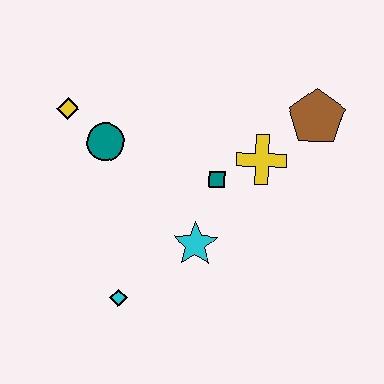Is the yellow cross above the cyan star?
Yes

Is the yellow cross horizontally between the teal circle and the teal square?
No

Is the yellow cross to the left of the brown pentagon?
Yes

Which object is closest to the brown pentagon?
The yellow cross is closest to the brown pentagon.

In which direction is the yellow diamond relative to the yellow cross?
The yellow diamond is to the left of the yellow cross.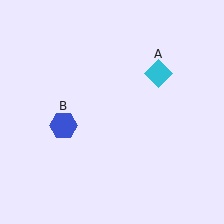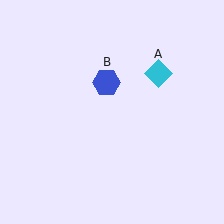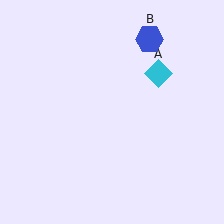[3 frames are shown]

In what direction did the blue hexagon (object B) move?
The blue hexagon (object B) moved up and to the right.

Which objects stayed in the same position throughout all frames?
Cyan diamond (object A) remained stationary.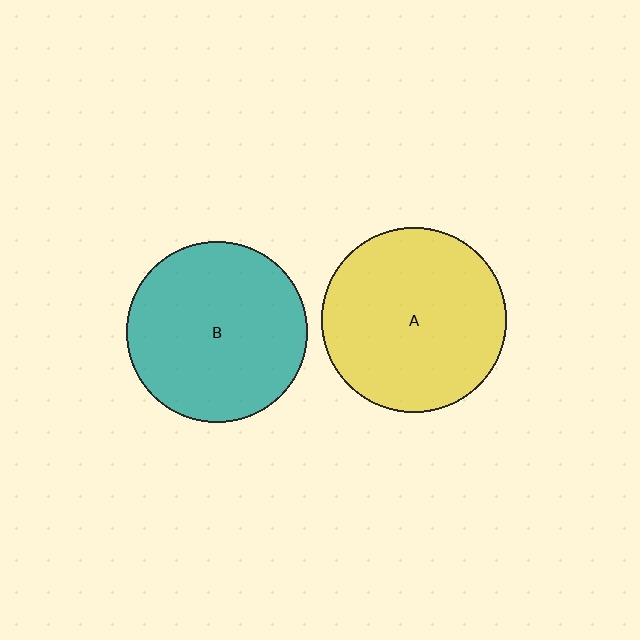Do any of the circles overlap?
No, none of the circles overlap.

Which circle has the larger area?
Circle A (yellow).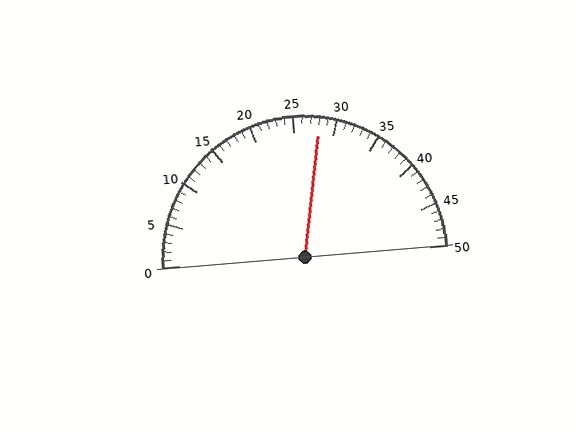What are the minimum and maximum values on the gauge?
The gauge ranges from 0 to 50.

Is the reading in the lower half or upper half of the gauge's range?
The reading is in the upper half of the range (0 to 50).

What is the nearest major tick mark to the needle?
The nearest major tick mark is 30.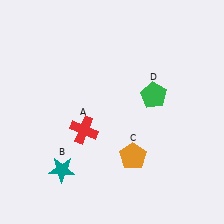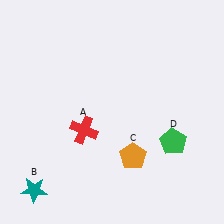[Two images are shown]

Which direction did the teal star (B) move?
The teal star (B) moved left.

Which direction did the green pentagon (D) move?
The green pentagon (D) moved down.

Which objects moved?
The objects that moved are: the teal star (B), the green pentagon (D).